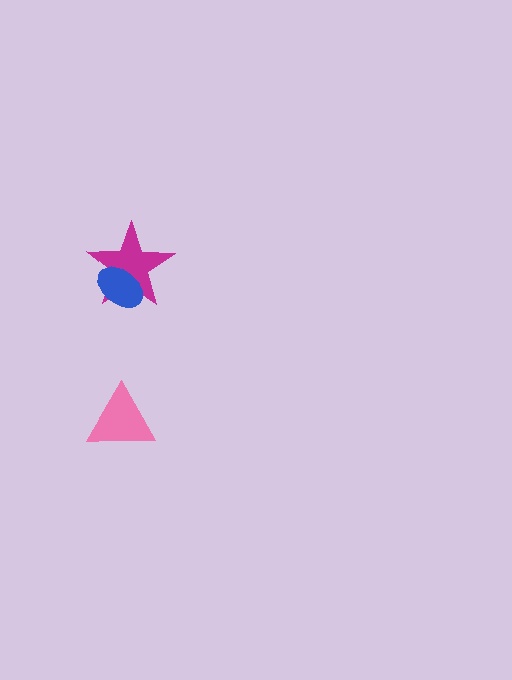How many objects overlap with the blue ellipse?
1 object overlaps with the blue ellipse.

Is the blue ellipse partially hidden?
No, no other shape covers it.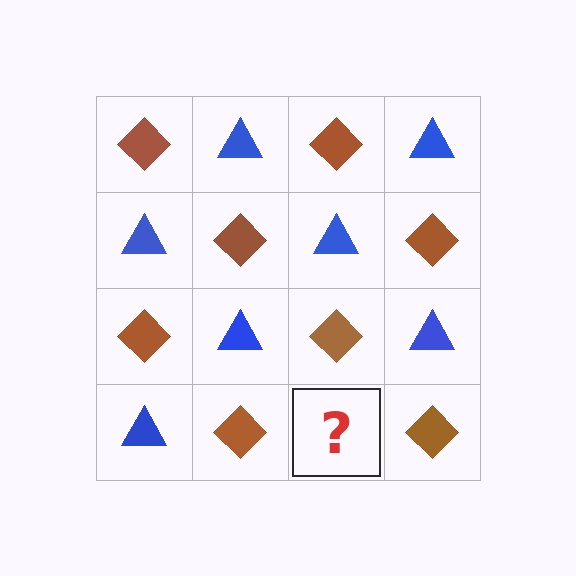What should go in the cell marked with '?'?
The missing cell should contain a blue triangle.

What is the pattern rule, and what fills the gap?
The rule is that it alternates brown diamond and blue triangle in a checkerboard pattern. The gap should be filled with a blue triangle.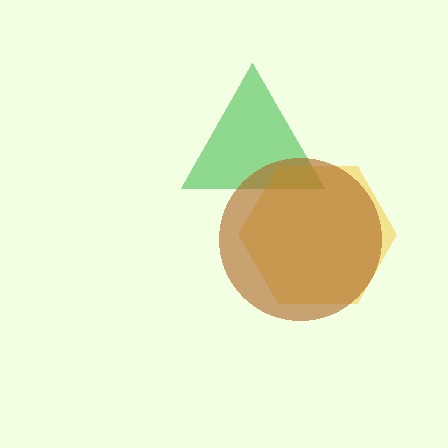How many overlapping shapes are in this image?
There are 3 overlapping shapes in the image.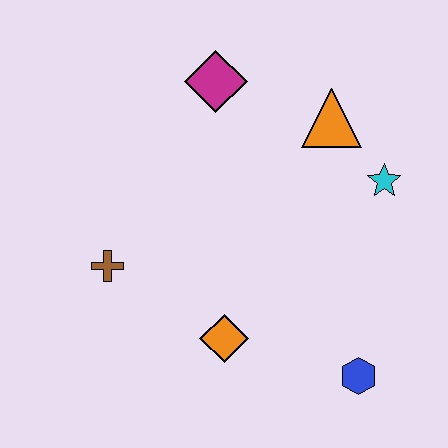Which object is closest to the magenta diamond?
The orange triangle is closest to the magenta diamond.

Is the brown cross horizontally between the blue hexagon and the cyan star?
No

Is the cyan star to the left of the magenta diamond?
No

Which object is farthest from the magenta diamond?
The blue hexagon is farthest from the magenta diamond.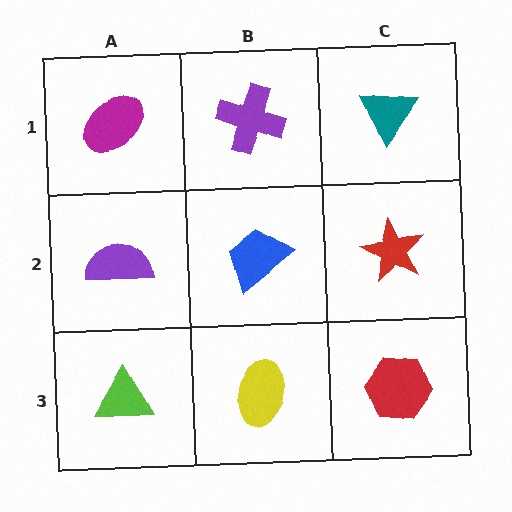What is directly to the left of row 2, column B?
A purple semicircle.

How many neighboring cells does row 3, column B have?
3.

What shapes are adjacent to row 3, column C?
A red star (row 2, column C), a yellow ellipse (row 3, column B).